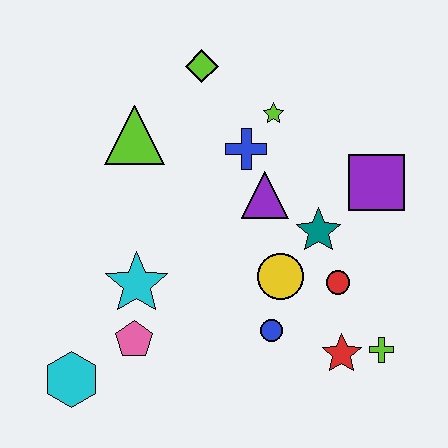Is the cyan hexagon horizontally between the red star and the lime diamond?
No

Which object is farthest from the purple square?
The cyan hexagon is farthest from the purple square.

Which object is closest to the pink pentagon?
The cyan star is closest to the pink pentagon.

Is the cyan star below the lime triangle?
Yes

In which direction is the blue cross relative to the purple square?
The blue cross is to the left of the purple square.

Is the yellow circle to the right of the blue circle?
Yes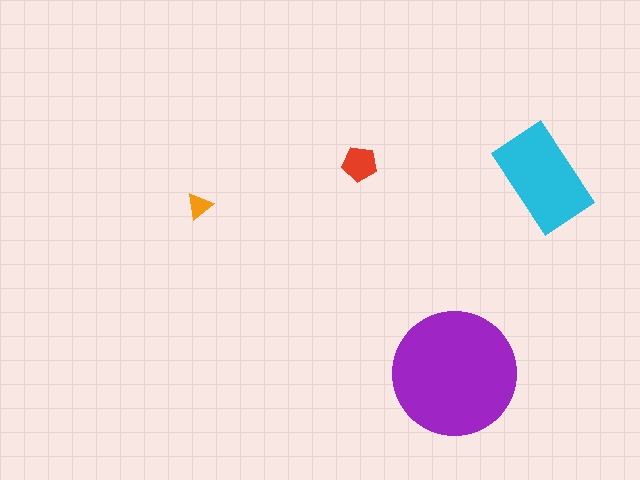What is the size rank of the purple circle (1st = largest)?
1st.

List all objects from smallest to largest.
The orange triangle, the red pentagon, the cyan rectangle, the purple circle.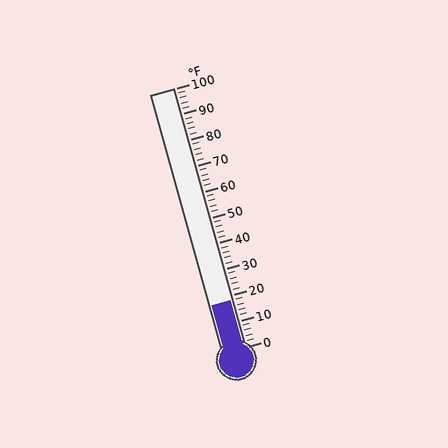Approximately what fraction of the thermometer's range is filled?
The thermometer is filled to approximately 20% of its range.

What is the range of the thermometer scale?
The thermometer scale ranges from 0°F to 100°F.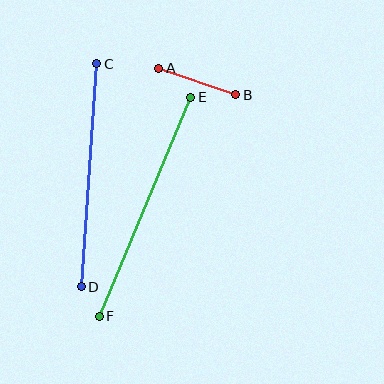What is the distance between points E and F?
The distance is approximately 237 pixels.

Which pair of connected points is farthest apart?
Points E and F are farthest apart.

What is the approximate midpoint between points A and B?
The midpoint is at approximately (197, 82) pixels.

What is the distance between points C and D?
The distance is approximately 224 pixels.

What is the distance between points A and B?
The distance is approximately 81 pixels.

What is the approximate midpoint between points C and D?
The midpoint is at approximately (89, 175) pixels.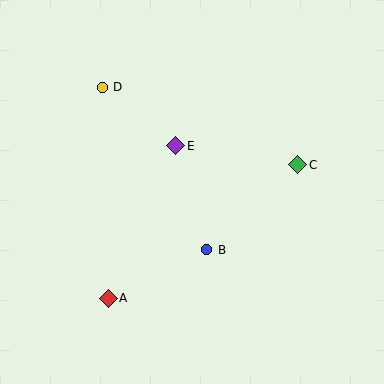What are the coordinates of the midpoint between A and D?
The midpoint between A and D is at (105, 193).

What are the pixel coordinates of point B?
Point B is at (207, 250).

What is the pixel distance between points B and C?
The distance between B and C is 125 pixels.